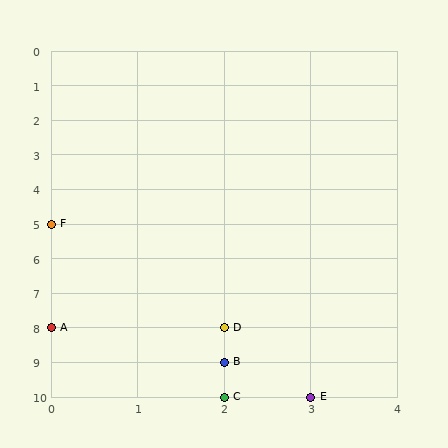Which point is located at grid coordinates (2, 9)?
Point B is at (2, 9).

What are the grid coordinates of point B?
Point B is at grid coordinates (2, 9).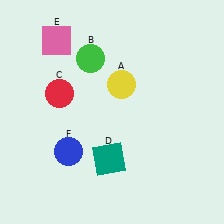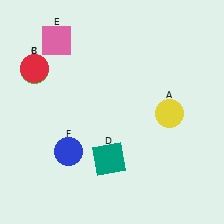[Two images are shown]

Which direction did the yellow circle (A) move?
The yellow circle (A) moved right.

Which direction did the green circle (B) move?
The green circle (B) moved left.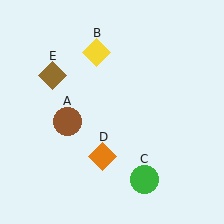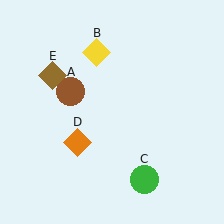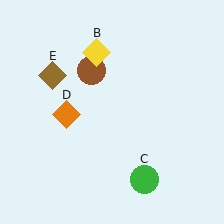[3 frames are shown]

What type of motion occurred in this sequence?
The brown circle (object A), orange diamond (object D) rotated clockwise around the center of the scene.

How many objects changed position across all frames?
2 objects changed position: brown circle (object A), orange diamond (object D).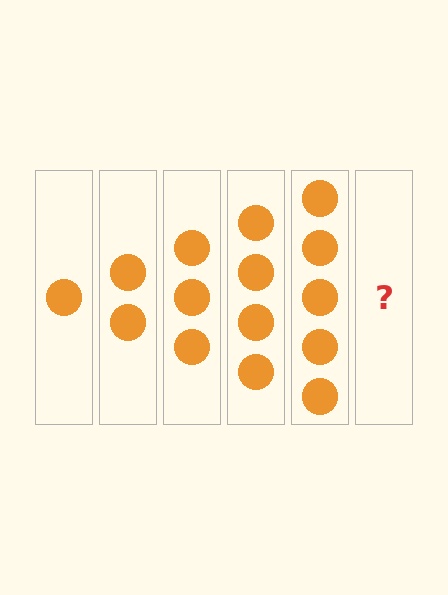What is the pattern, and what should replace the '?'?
The pattern is that each step adds one more circle. The '?' should be 6 circles.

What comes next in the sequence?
The next element should be 6 circles.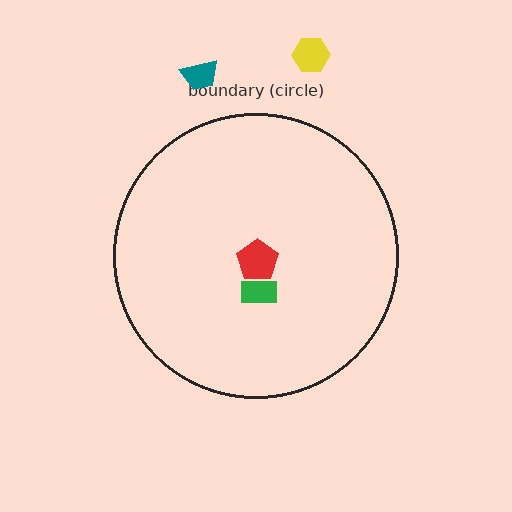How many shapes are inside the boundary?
2 inside, 2 outside.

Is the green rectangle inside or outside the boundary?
Inside.